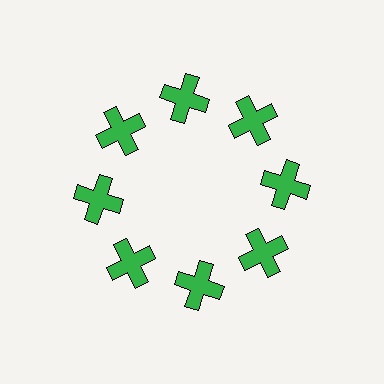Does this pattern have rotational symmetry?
Yes, this pattern has 8-fold rotational symmetry. It looks the same after rotating 45 degrees around the center.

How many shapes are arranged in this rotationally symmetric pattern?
There are 8 shapes, arranged in 8 groups of 1.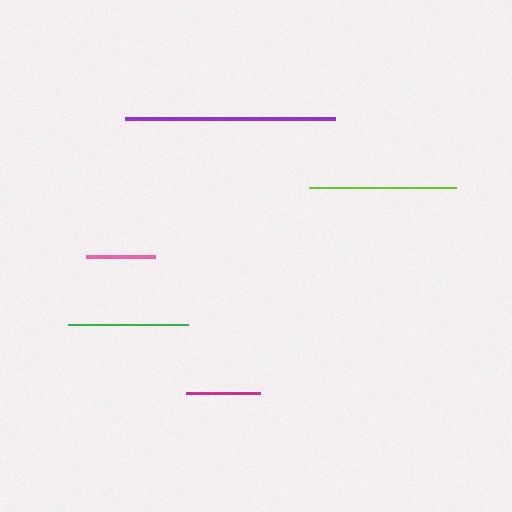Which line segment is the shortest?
The pink line is the shortest at approximately 69 pixels.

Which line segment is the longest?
The purple line is the longest at approximately 210 pixels.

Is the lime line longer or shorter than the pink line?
The lime line is longer than the pink line.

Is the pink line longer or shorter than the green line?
The green line is longer than the pink line.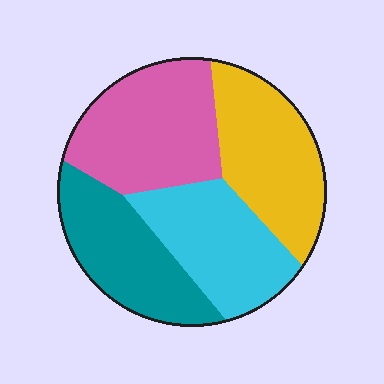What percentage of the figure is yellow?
Yellow covers 26% of the figure.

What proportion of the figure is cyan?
Cyan covers roughly 25% of the figure.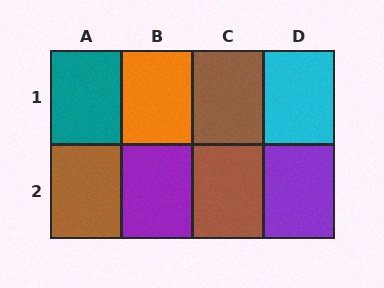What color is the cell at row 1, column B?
Orange.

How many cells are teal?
1 cell is teal.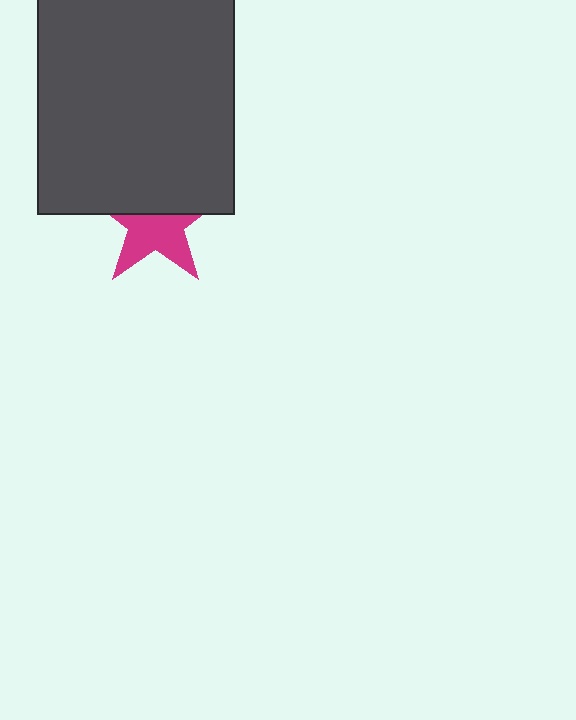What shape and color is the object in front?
The object in front is a dark gray rectangle.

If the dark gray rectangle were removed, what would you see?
You would see the complete magenta star.